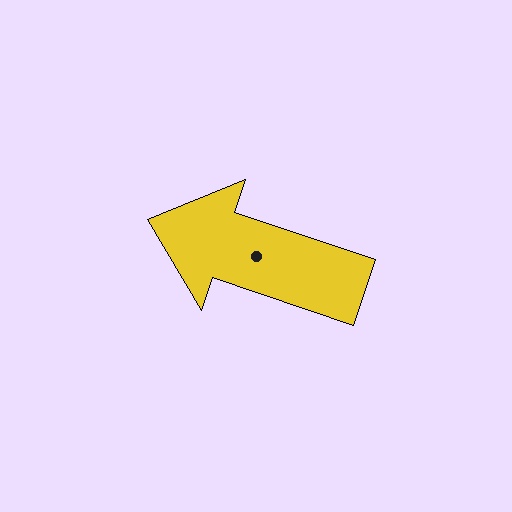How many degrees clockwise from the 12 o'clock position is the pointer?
Approximately 289 degrees.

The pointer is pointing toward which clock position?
Roughly 10 o'clock.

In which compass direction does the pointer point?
West.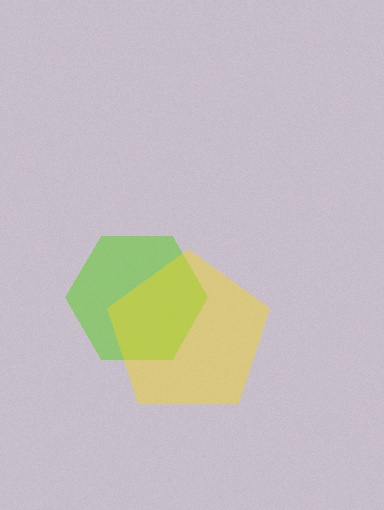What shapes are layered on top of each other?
The layered shapes are: a lime hexagon, a yellow pentagon.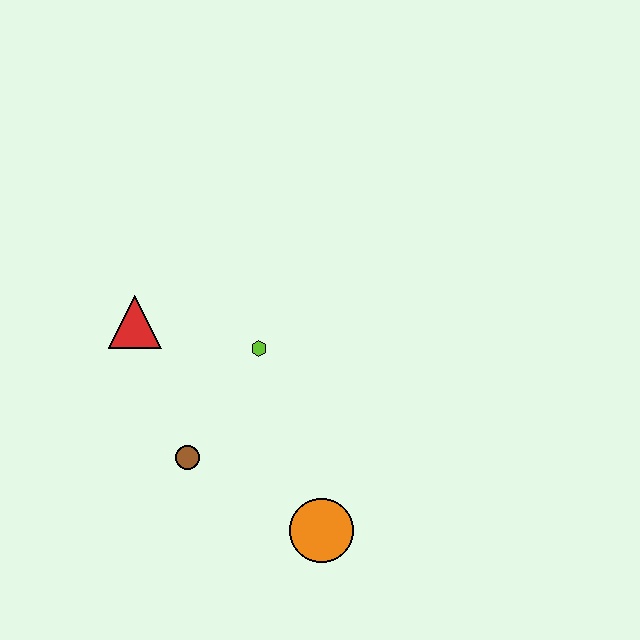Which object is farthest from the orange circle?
The red triangle is farthest from the orange circle.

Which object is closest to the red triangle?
The lime hexagon is closest to the red triangle.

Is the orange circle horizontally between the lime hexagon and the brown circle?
No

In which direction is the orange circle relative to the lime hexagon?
The orange circle is below the lime hexagon.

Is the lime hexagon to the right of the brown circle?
Yes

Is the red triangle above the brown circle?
Yes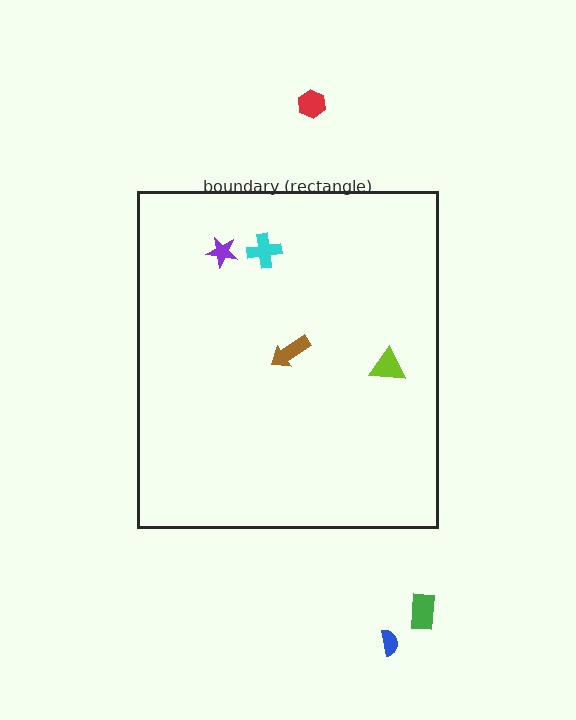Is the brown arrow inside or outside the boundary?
Inside.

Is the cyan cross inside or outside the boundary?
Inside.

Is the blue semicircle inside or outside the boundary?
Outside.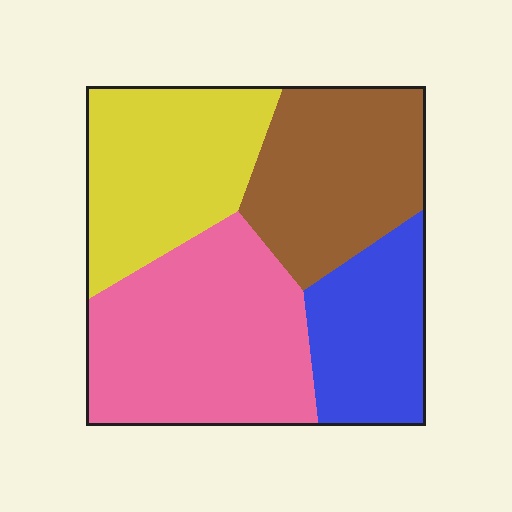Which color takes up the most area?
Pink, at roughly 35%.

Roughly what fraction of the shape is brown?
Brown covers 24% of the shape.